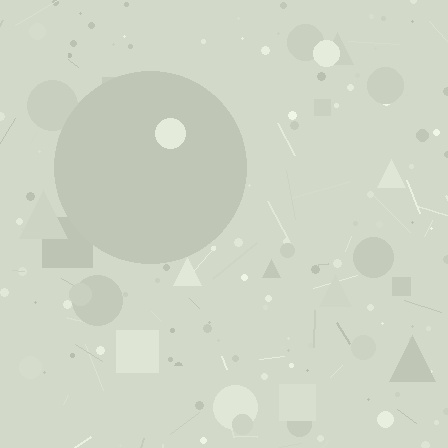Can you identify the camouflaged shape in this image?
The camouflaged shape is a circle.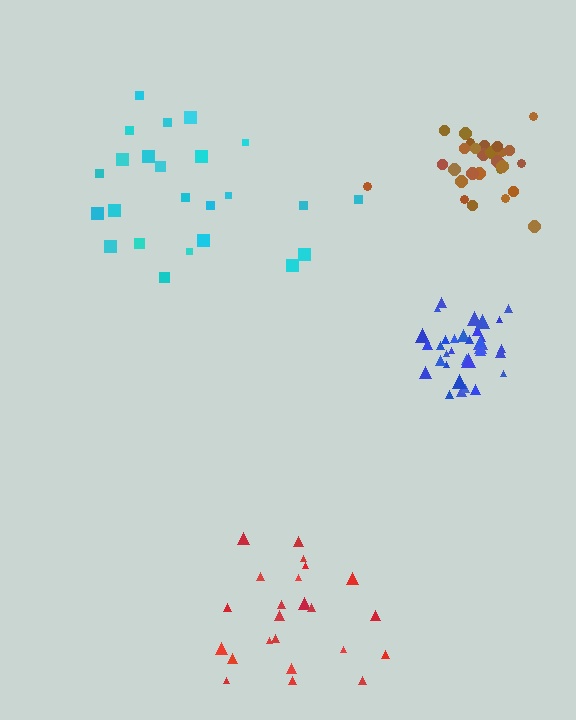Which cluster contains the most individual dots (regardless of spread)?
Blue (35).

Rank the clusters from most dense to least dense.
blue, brown, red, cyan.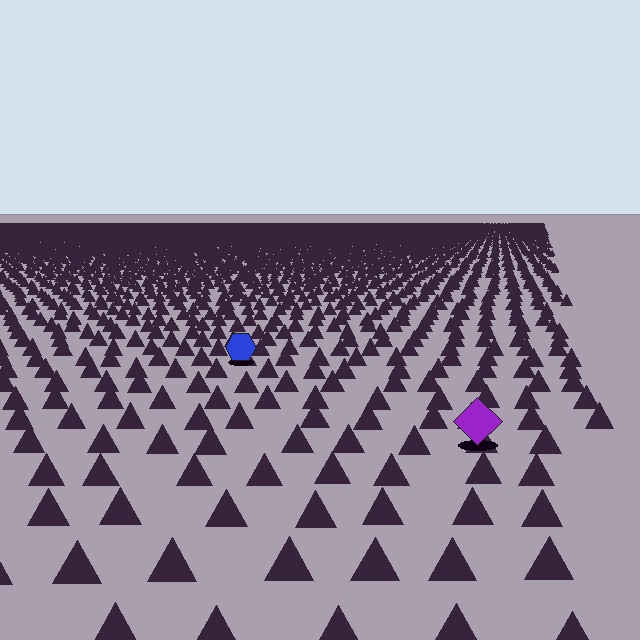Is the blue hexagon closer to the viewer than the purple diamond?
No. The purple diamond is closer — you can tell from the texture gradient: the ground texture is coarser near it.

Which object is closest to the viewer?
The purple diamond is closest. The texture marks near it are larger and more spread out.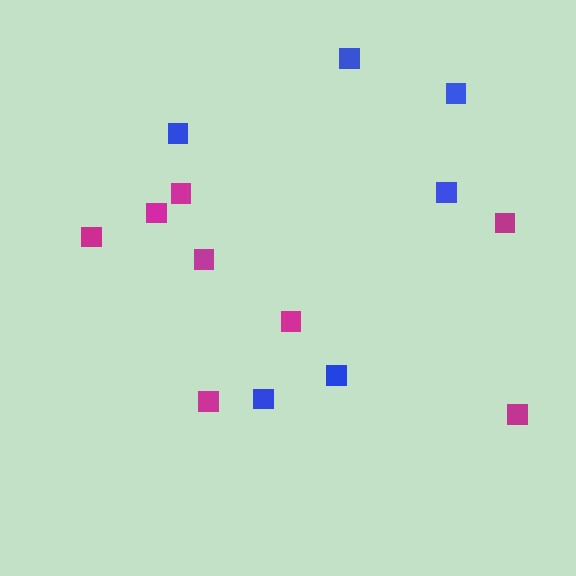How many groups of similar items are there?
There are 2 groups: one group of blue squares (6) and one group of magenta squares (8).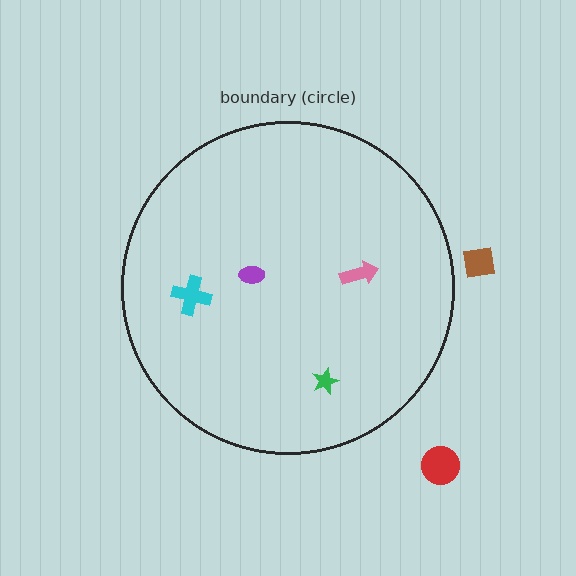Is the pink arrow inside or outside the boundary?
Inside.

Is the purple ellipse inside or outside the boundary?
Inside.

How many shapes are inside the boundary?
4 inside, 2 outside.